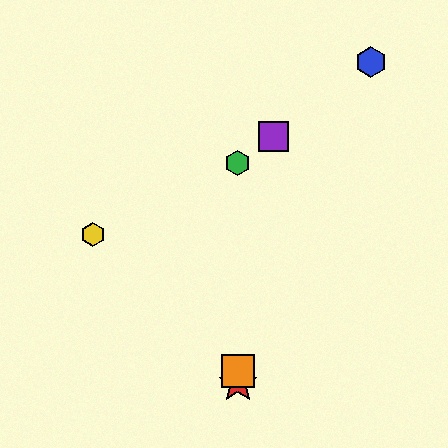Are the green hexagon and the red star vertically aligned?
Yes, both are at x≈238.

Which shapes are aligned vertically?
The red star, the green hexagon, the orange square are aligned vertically.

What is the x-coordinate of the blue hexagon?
The blue hexagon is at x≈371.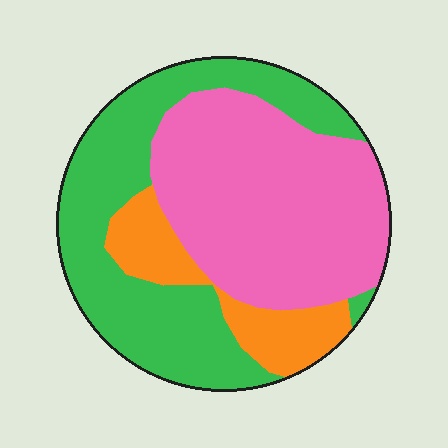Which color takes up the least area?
Orange, at roughly 15%.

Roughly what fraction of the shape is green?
Green covers around 40% of the shape.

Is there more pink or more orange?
Pink.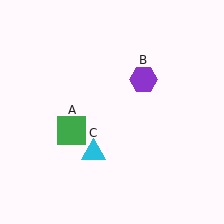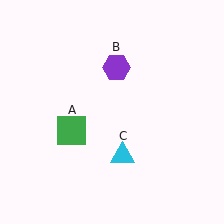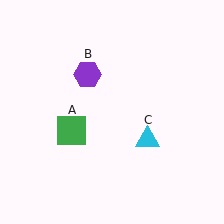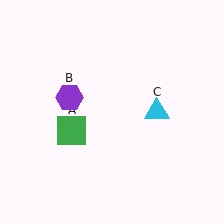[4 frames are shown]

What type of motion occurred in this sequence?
The purple hexagon (object B), cyan triangle (object C) rotated counterclockwise around the center of the scene.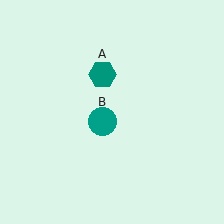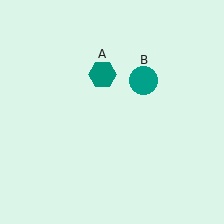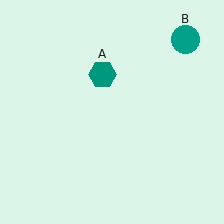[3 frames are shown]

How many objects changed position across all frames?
1 object changed position: teal circle (object B).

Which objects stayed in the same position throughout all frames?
Teal hexagon (object A) remained stationary.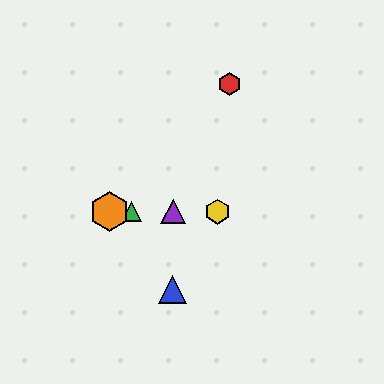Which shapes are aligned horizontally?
The green triangle, the yellow hexagon, the purple triangle, the orange hexagon are aligned horizontally.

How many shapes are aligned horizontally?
4 shapes (the green triangle, the yellow hexagon, the purple triangle, the orange hexagon) are aligned horizontally.